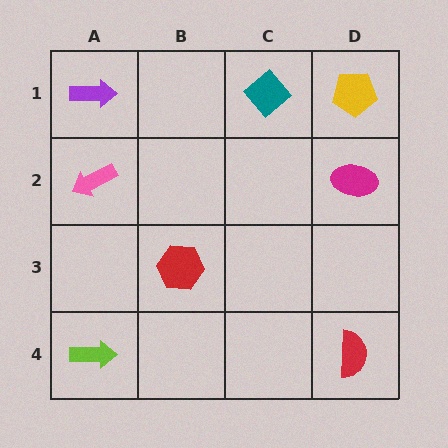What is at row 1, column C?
A teal diamond.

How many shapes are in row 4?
2 shapes.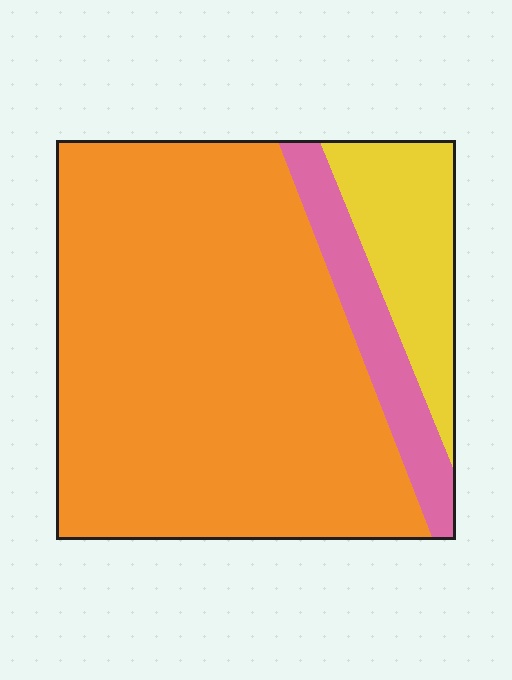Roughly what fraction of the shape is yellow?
Yellow takes up about one eighth (1/8) of the shape.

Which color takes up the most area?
Orange, at roughly 75%.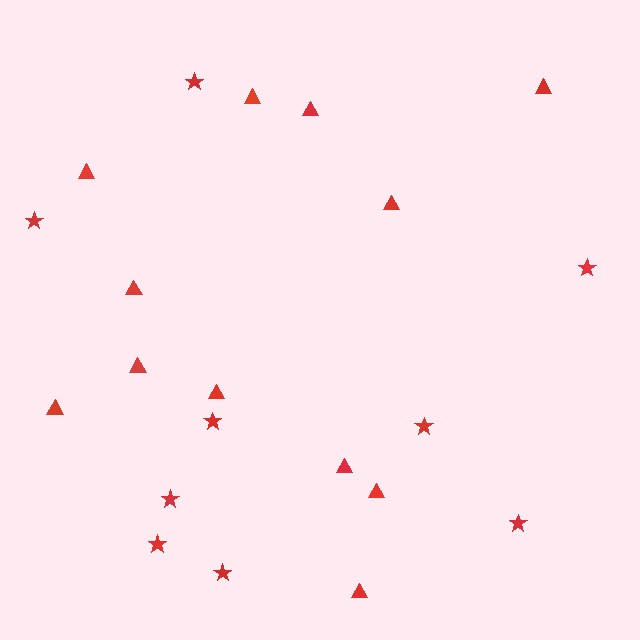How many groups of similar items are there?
There are 2 groups: one group of stars (9) and one group of triangles (12).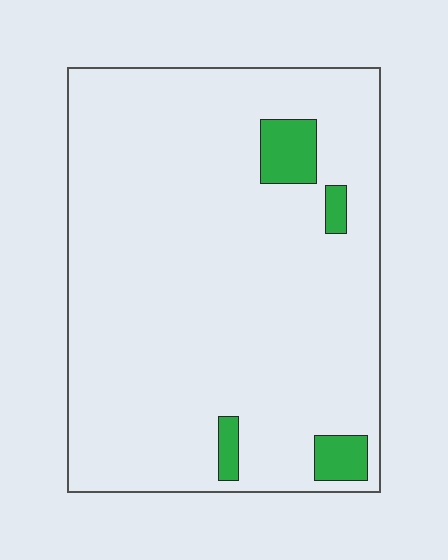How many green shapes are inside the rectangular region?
4.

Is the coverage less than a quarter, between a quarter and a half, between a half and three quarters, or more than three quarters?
Less than a quarter.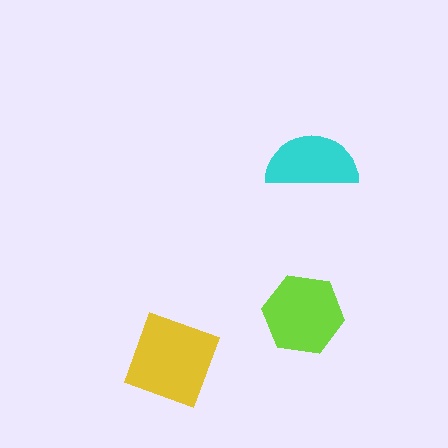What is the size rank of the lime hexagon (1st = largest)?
2nd.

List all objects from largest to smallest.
The yellow square, the lime hexagon, the cyan semicircle.